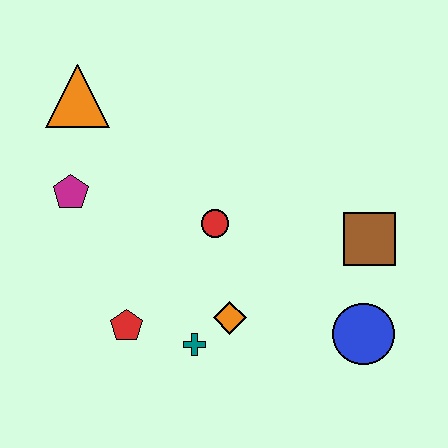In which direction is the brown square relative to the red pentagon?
The brown square is to the right of the red pentagon.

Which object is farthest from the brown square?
The orange triangle is farthest from the brown square.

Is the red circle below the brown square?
No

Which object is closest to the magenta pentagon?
The orange triangle is closest to the magenta pentagon.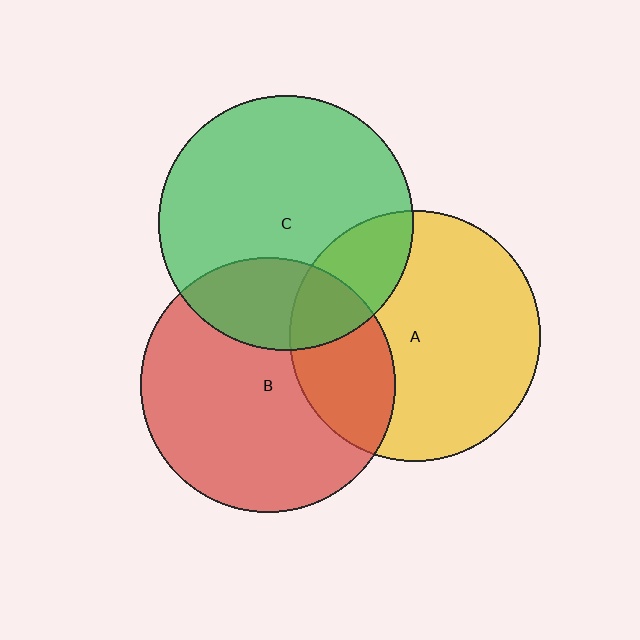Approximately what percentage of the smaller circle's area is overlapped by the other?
Approximately 30%.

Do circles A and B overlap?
Yes.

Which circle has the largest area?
Circle B (red).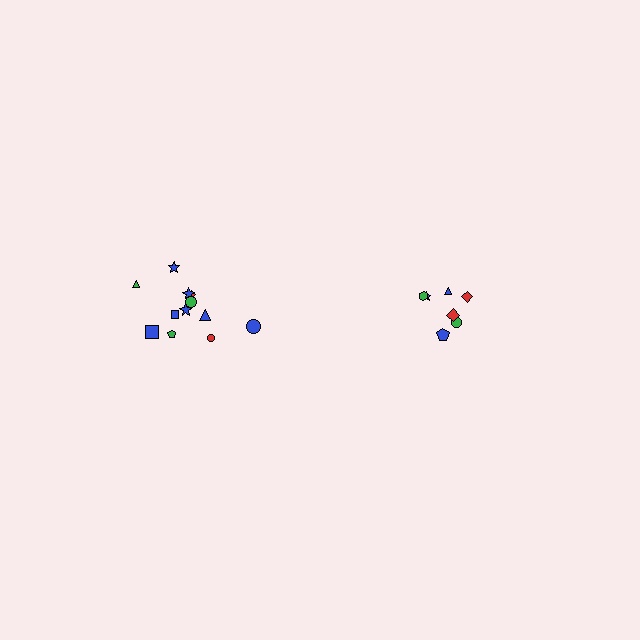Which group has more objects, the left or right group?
The left group.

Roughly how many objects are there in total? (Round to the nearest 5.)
Roughly 20 objects in total.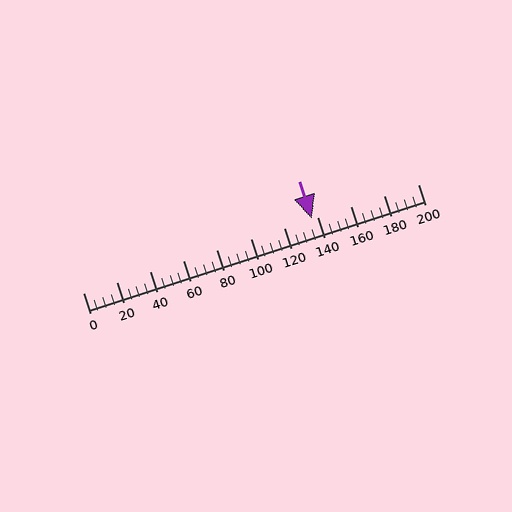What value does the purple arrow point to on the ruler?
The purple arrow points to approximately 137.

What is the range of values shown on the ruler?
The ruler shows values from 0 to 200.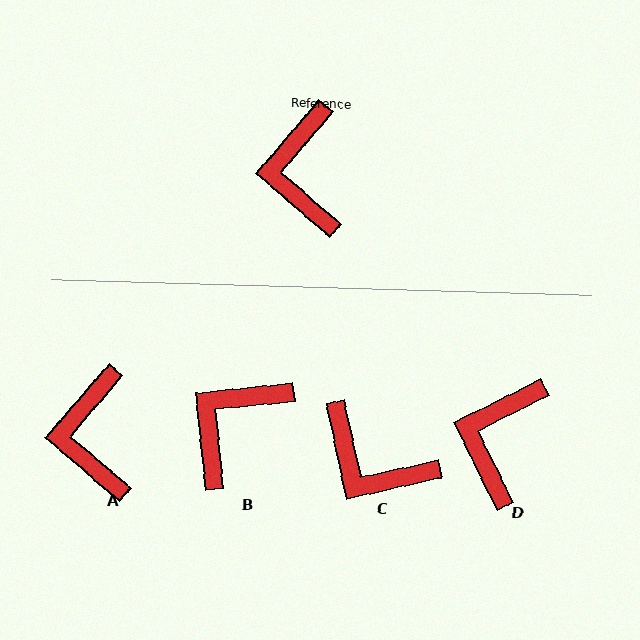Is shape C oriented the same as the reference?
No, it is off by about 53 degrees.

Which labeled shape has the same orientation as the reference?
A.